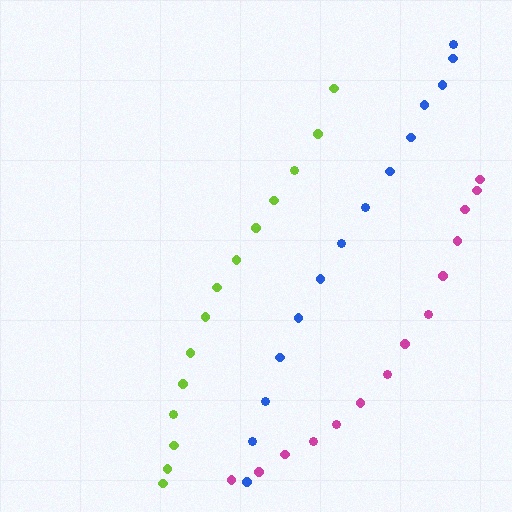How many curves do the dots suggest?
There are 3 distinct paths.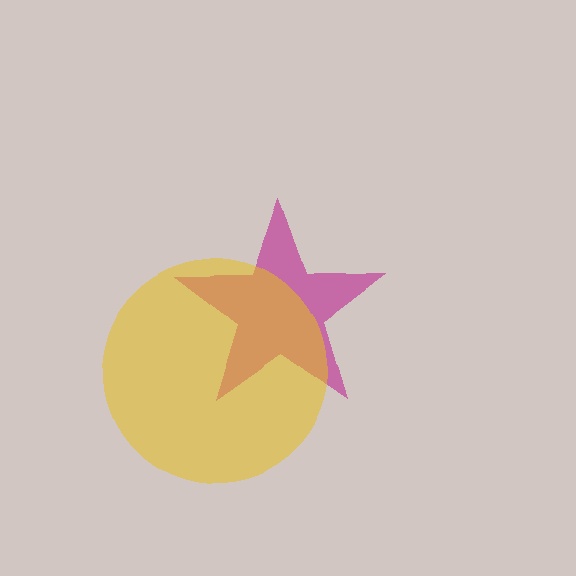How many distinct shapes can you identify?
There are 2 distinct shapes: a magenta star, a yellow circle.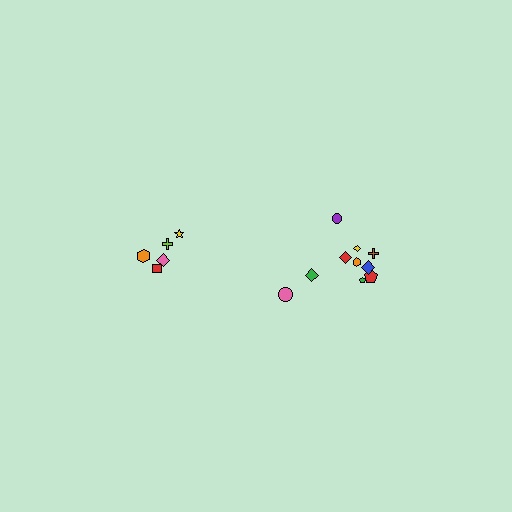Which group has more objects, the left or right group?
The right group.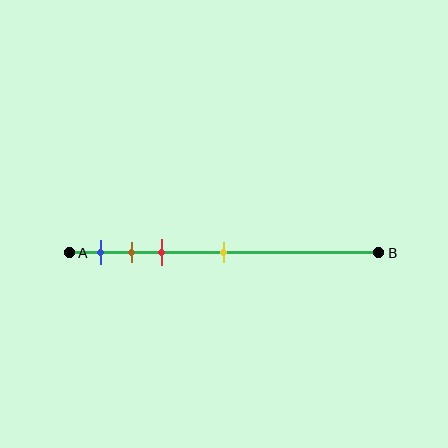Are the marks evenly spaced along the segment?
No, the marks are not evenly spaced.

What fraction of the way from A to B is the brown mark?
The brown mark is approximately 20% (0.2) of the way from A to B.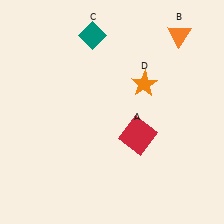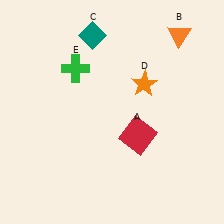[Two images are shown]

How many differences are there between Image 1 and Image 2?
There is 1 difference between the two images.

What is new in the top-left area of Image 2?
A green cross (E) was added in the top-left area of Image 2.